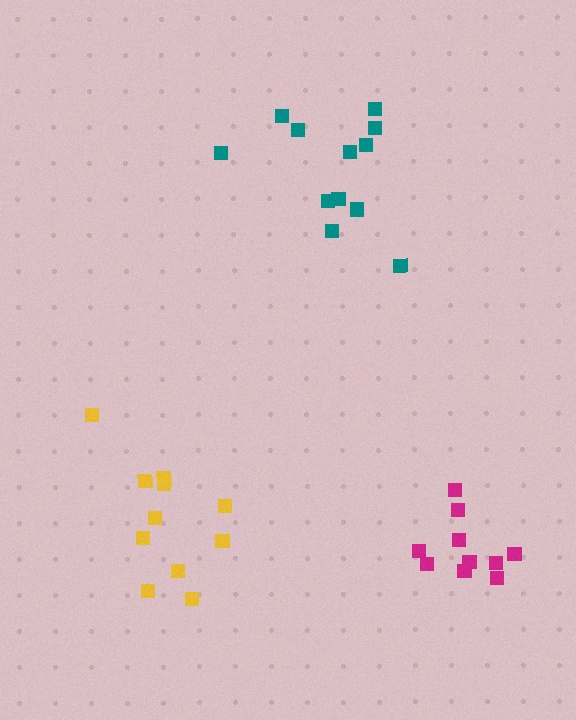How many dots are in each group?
Group 1: 11 dots, Group 2: 10 dots, Group 3: 12 dots (33 total).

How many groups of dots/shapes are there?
There are 3 groups.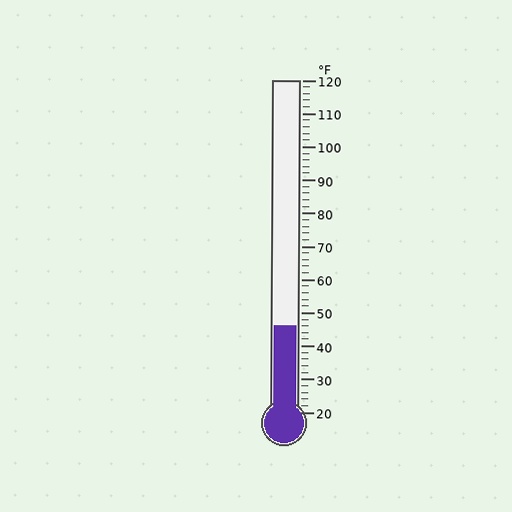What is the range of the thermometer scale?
The thermometer scale ranges from 20°F to 120°F.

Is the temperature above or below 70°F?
The temperature is below 70°F.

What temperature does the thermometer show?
The thermometer shows approximately 46°F.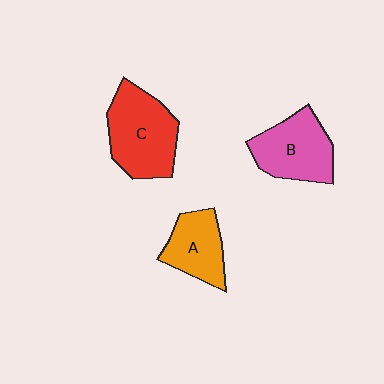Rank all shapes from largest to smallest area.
From largest to smallest: C (red), B (pink), A (orange).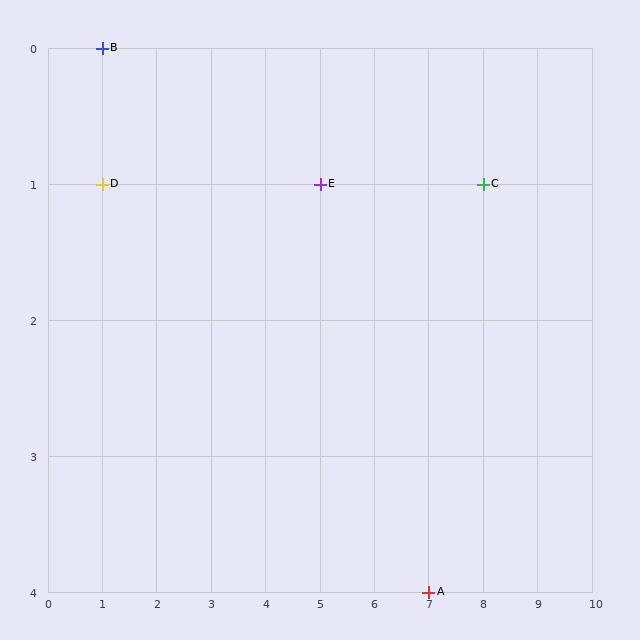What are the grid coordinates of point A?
Point A is at grid coordinates (7, 4).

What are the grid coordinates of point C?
Point C is at grid coordinates (8, 1).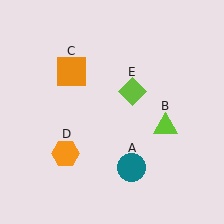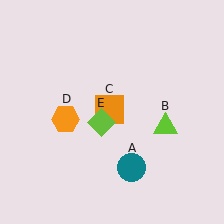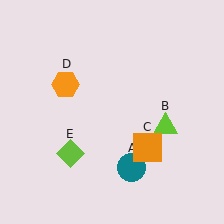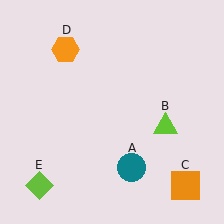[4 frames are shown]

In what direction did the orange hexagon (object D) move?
The orange hexagon (object D) moved up.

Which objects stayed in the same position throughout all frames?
Teal circle (object A) and lime triangle (object B) remained stationary.